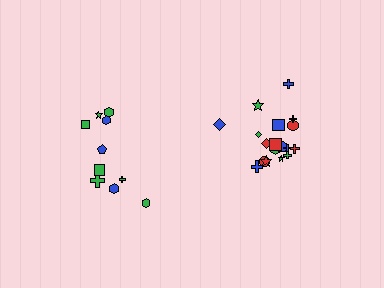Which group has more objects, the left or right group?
The right group.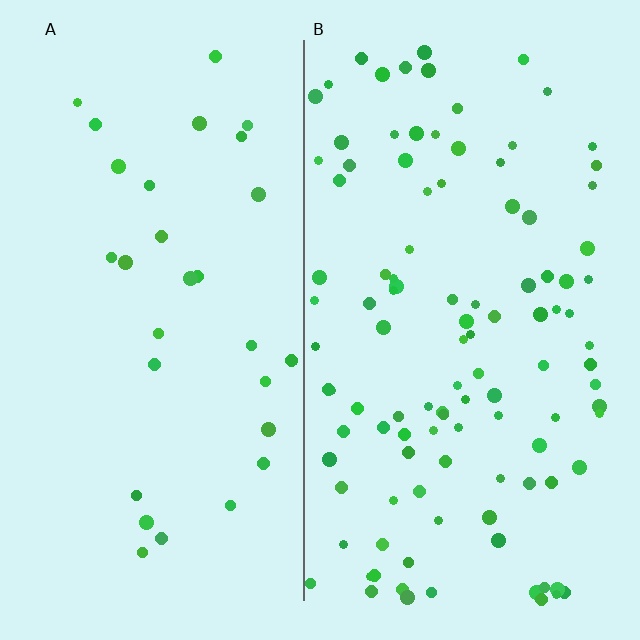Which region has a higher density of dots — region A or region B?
B (the right).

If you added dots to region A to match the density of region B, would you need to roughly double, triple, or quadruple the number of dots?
Approximately triple.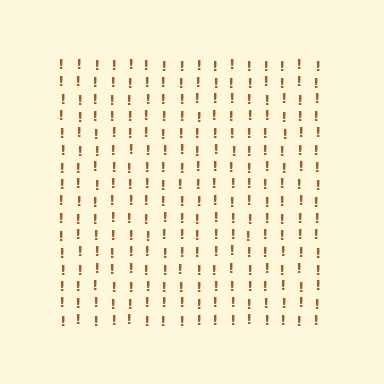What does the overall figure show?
The overall figure shows a square.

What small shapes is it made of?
It is made of small exclamation marks.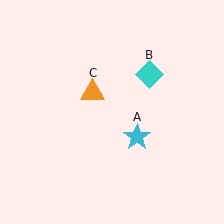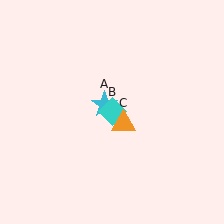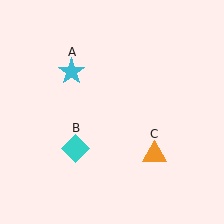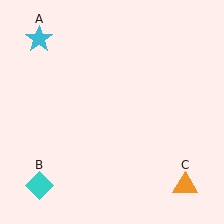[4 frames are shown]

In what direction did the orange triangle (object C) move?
The orange triangle (object C) moved down and to the right.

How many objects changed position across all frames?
3 objects changed position: cyan star (object A), cyan diamond (object B), orange triangle (object C).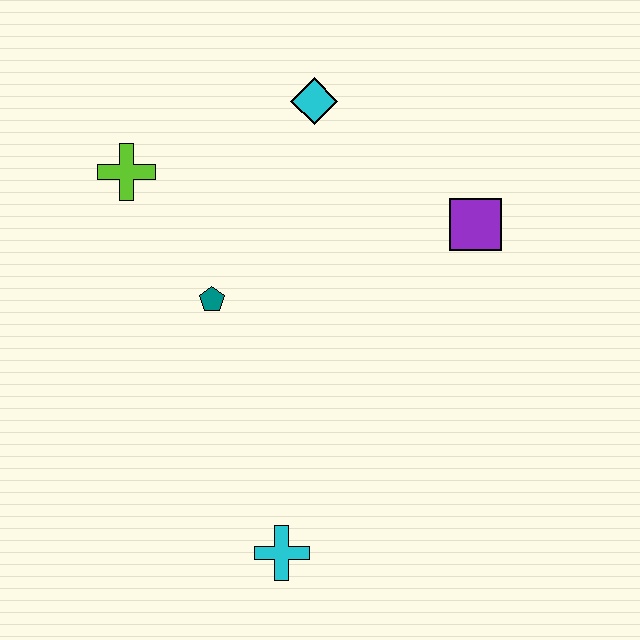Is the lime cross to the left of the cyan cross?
Yes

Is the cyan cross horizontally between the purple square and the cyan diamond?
No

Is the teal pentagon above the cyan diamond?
No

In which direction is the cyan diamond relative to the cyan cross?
The cyan diamond is above the cyan cross.